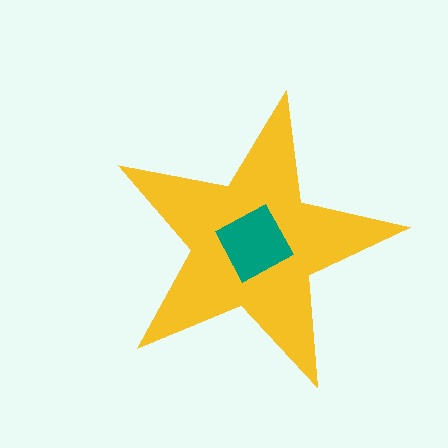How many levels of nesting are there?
2.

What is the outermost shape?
The yellow star.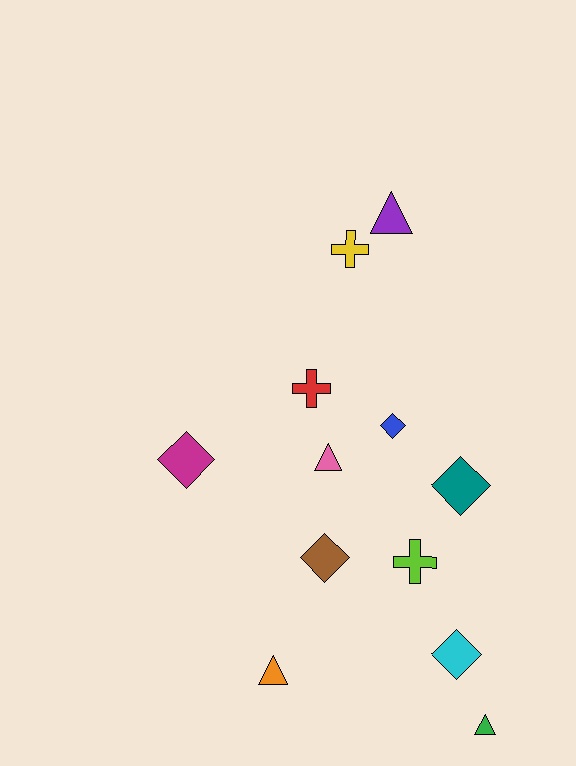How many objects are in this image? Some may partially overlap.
There are 12 objects.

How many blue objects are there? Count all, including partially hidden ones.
There is 1 blue object.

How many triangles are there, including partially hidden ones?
There are 4 triangles.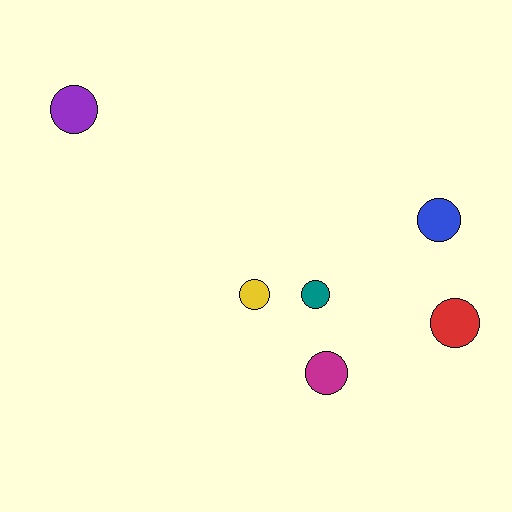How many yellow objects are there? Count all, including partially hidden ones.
There is 1 yellow object.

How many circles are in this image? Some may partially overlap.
There are 6 circles.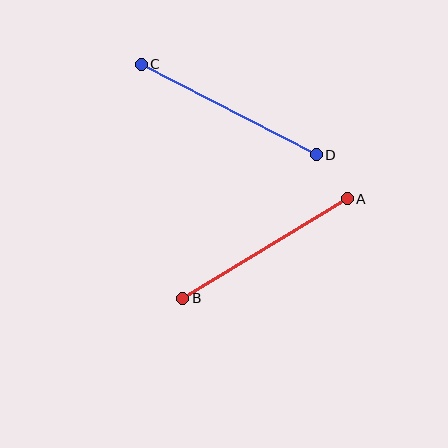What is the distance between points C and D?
The distance is approximately 197 pixels.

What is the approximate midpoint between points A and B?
The midpoint is at approximately (265, 249) pixels.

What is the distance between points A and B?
The distance is approximately 192 pixels.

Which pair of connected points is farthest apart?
Points C and D are farthest apart.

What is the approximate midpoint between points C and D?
The midpoint is at approximately (229, 109) pixels.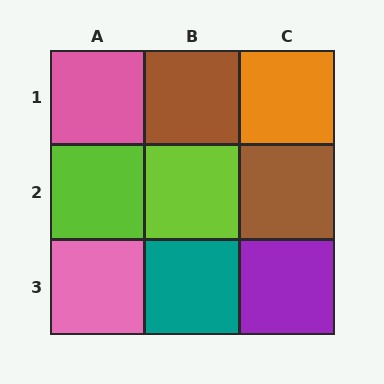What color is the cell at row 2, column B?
Lime.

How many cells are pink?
2 cells are pink.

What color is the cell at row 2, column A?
Lime.